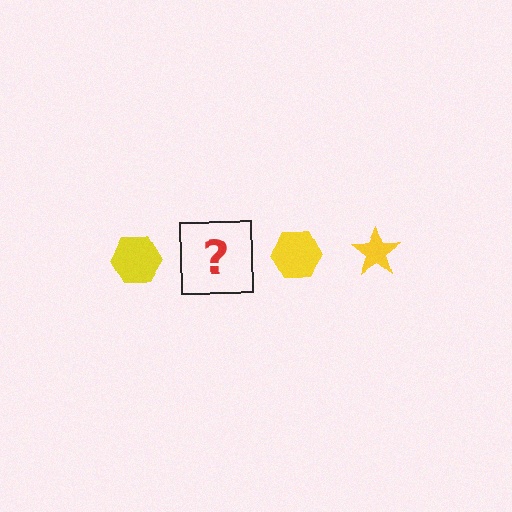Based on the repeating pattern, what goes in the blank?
The blank should be a yellow star.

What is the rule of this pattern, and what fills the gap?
The rule is that the pattern cycles through hexagon, star shapes in yellow. The gap should be filled with a yellow star.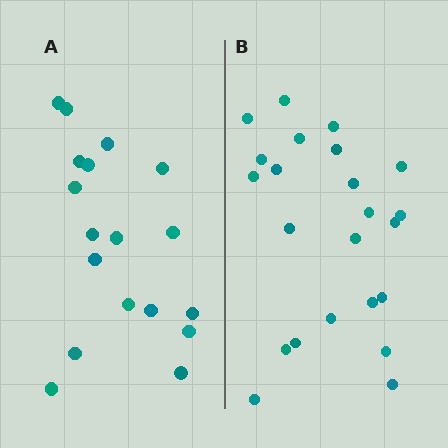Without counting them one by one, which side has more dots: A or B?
Region B (the right region) has more dots.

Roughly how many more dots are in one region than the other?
Region B has about 5 more dots than region A.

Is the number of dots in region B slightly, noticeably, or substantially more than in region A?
Region B has noticeably more, but not dramatically so. The ratio is roughly 1.3 to 1.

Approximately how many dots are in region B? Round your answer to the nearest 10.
About 20 dots. (The exact count is 23, which rounds to 20.)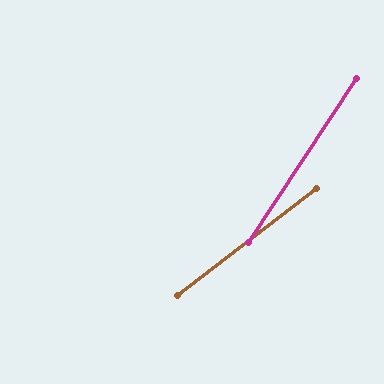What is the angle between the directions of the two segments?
Approximately 19 degrees.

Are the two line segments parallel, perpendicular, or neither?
Neither parallel nor perpendicular — they differ by about 19°.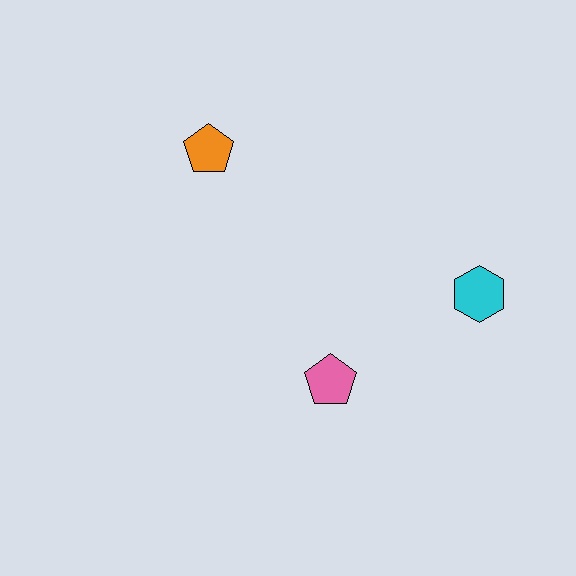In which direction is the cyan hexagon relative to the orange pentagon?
The cyan hexagon is to the right of the orange pentagon.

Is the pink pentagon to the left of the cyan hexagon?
Yes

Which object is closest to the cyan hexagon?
The pink pentagon is closest to the cyan hexagon.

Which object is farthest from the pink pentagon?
The orange pentagon is farthest from the pink pentagon.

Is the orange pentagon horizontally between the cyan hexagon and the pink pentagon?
No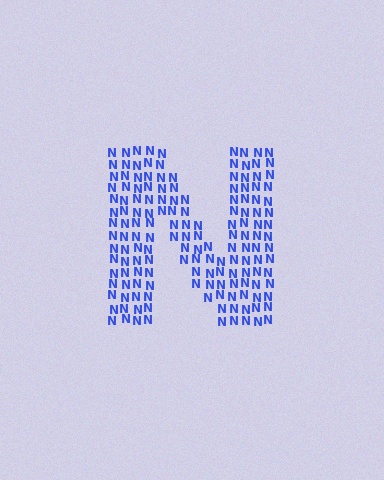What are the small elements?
The small elements are letter N's.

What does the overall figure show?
The overall figure shows the letter N.